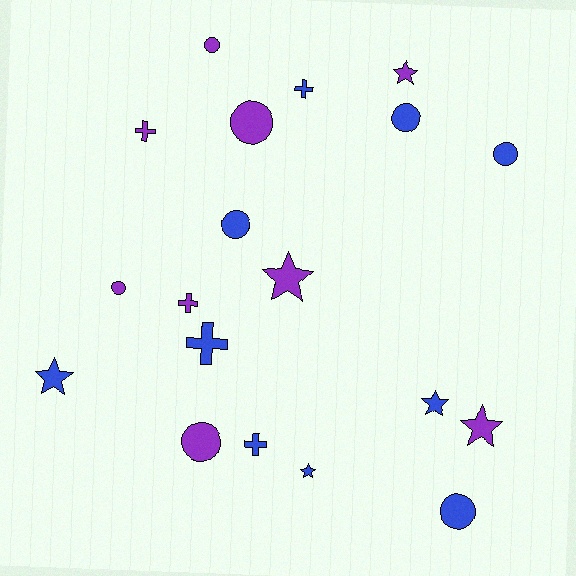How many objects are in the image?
There are 19 objects.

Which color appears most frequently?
Blue, with 10 objects.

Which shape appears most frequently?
Circle, with 8 objects.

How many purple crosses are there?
There are 2 purple crosses.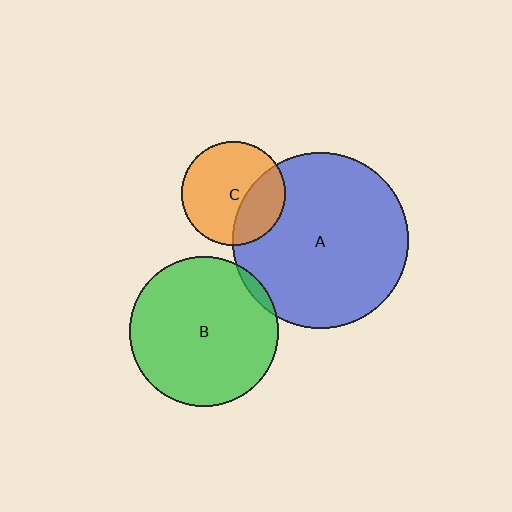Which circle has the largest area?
Circle A (blue).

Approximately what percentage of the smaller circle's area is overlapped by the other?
Approximately 5%.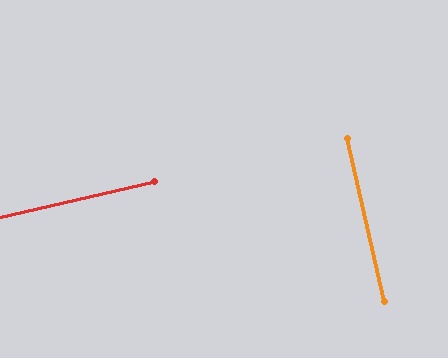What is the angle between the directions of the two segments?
Approximately 90 degrees.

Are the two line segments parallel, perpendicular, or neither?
Perpendicular — they meet at approximately 90°.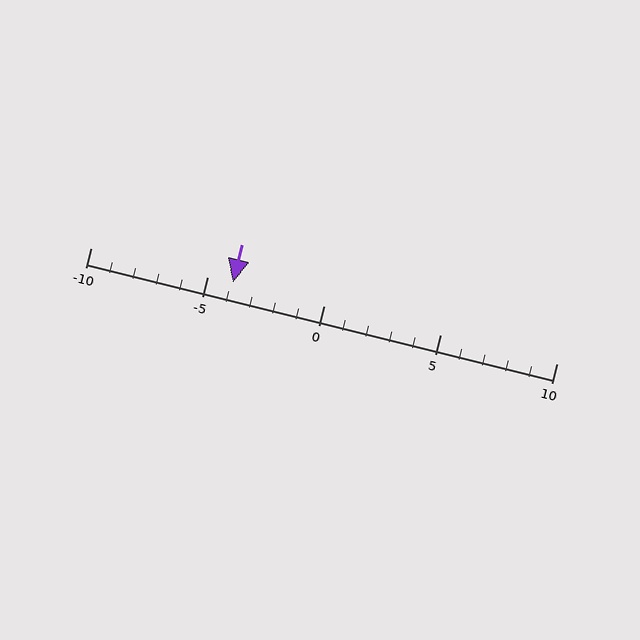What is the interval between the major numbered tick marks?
The major tick marks are spaced 5 units apart.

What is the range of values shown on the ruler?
The ruler shows values from -10 to 10.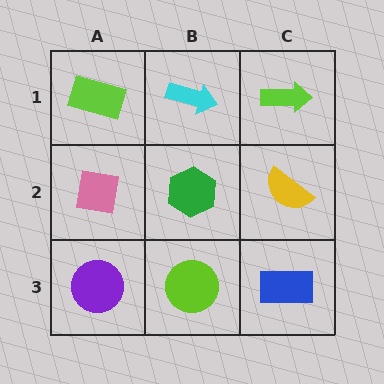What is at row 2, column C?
A yellow semicircle.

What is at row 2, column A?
A pink square.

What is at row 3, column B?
A lime circle.